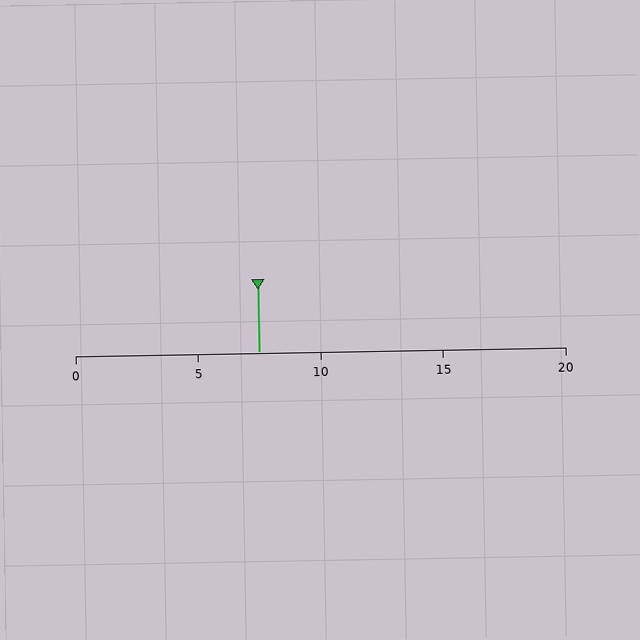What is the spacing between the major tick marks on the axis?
The major ticks are spaced 5 apart.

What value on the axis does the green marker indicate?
The marker indicates approximately 7.5.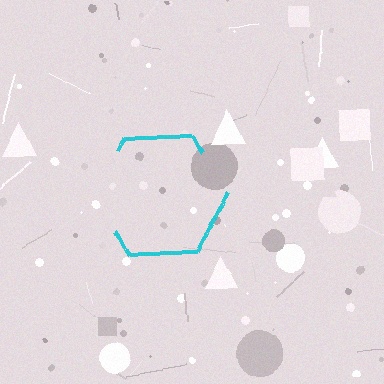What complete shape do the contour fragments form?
The contour fragments form a hexagon.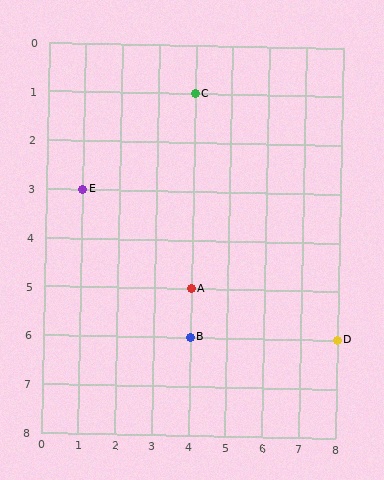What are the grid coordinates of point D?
Point D is at grid coordinates (8, 6).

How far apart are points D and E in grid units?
Points D and E are 7 columns and 3 rows apart (about 7.6 grid units diagonally).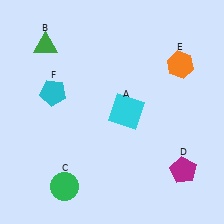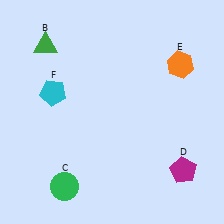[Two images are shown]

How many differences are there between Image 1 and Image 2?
There is 1 difference between the two images.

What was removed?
The cyan square (A) was removed in Image 2.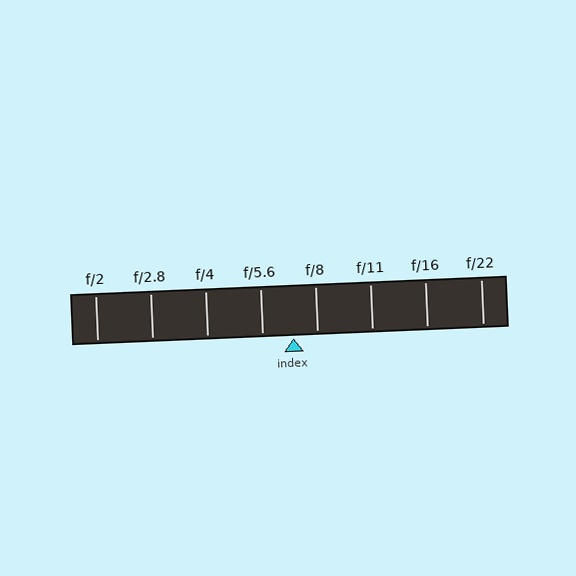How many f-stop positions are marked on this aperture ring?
There are 8 f-stop positions marked.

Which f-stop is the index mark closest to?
The index mark is closest to f/8.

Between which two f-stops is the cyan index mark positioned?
The index mark is between f/5.6 and f/8.